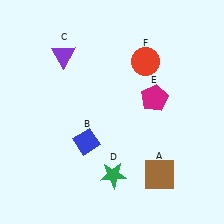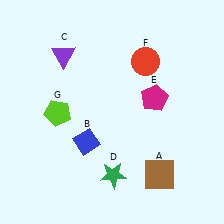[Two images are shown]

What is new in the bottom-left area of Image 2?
A lime pentagon (G) was added in the bottom-left area of Image 2.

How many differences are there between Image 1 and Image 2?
There is 1 difference between the two images.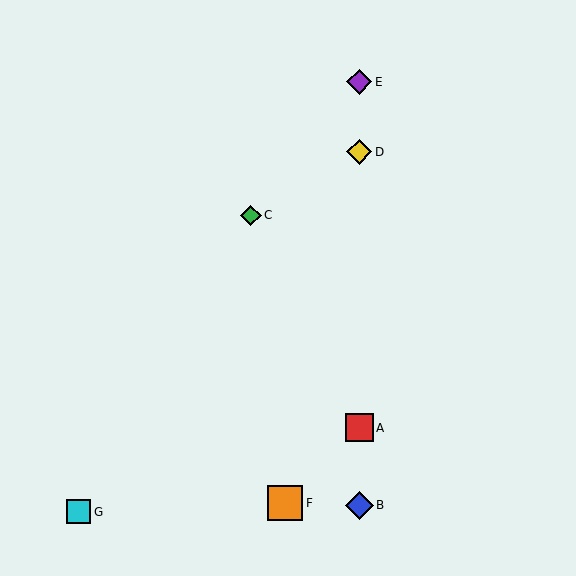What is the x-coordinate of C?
Object C is at x≈251.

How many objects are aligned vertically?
4 objects (A, B, D, E) are aligned vertically.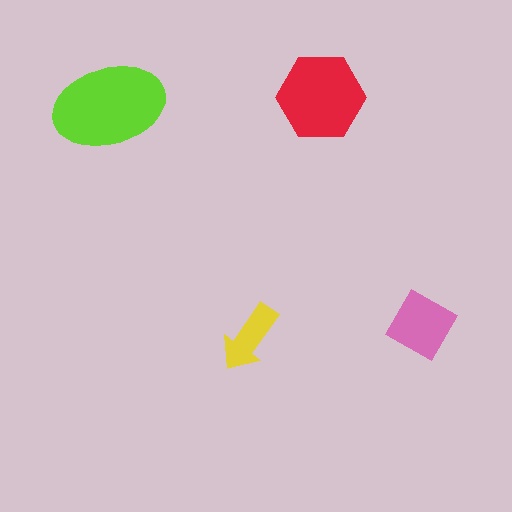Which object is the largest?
The lime ellipse.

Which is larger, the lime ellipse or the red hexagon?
The lime ellipse.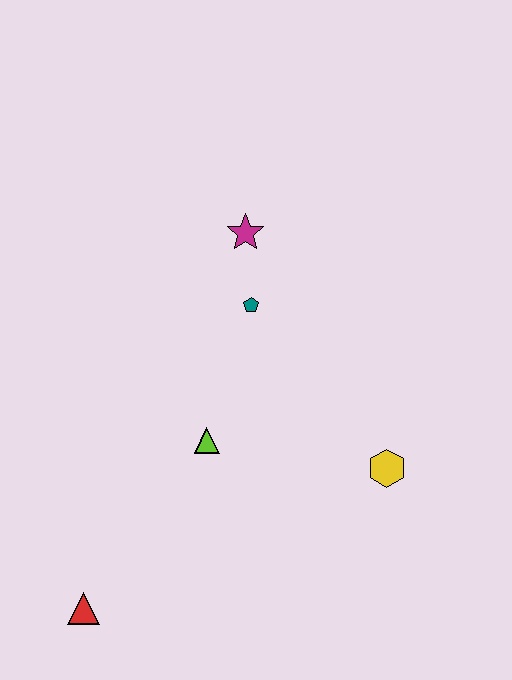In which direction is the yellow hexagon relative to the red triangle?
The yellow hexagon is to the right of the red triangle.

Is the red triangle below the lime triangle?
Yes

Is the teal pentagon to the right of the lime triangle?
Yes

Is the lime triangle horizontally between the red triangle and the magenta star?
Yes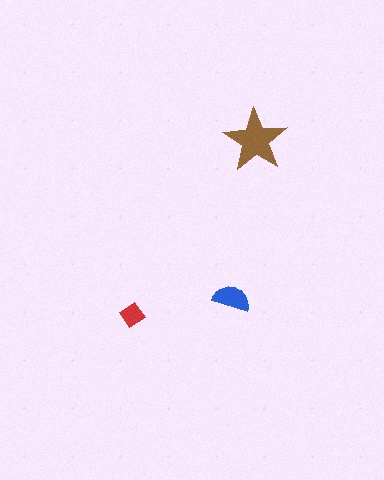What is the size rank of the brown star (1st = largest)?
1st.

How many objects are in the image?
There are 3 objects in the image.